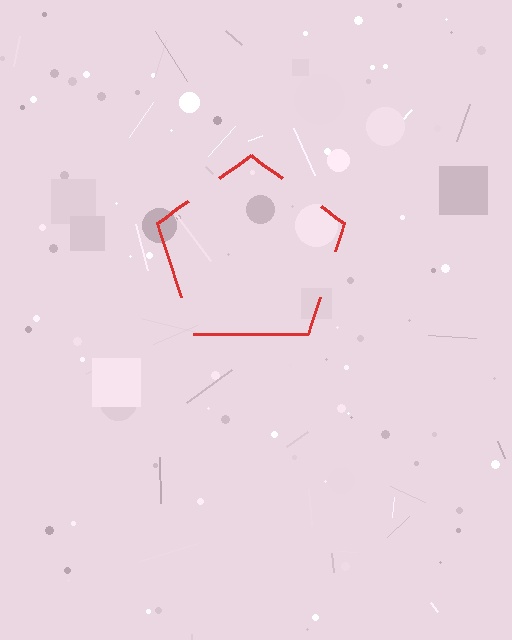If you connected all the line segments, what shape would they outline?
They would outline a pentagon.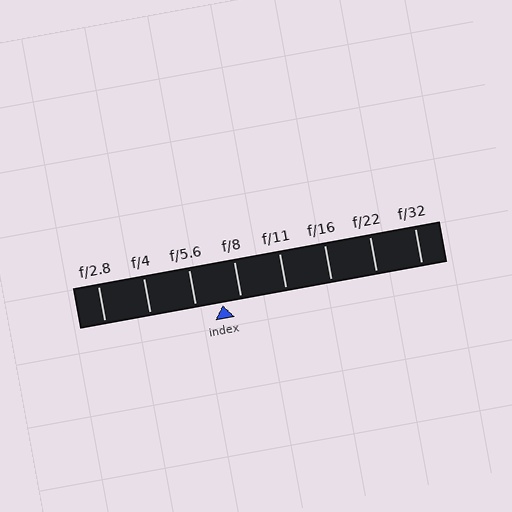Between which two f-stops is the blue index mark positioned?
The index mark is between f/5.6 and f/8.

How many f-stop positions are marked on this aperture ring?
There are 8 f-stop positions marked.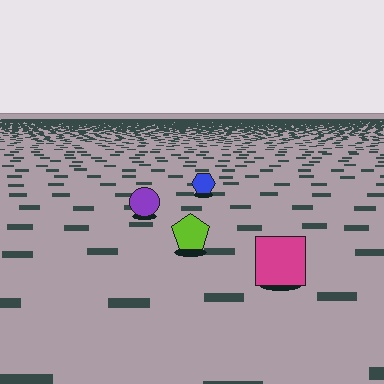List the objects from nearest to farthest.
From nearest to farthest: the magenta square, the lime pentagon, the purple circle, the blue hexagon.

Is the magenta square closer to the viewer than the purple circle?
Yes. The magenta square is closer — you can tell from the texture gradient: the ground texture is coarser near it.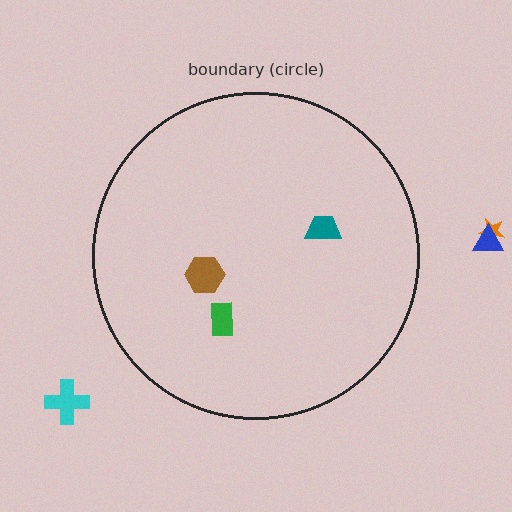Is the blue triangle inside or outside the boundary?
Outside.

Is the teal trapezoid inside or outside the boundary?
Inside.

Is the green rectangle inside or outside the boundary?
Inside.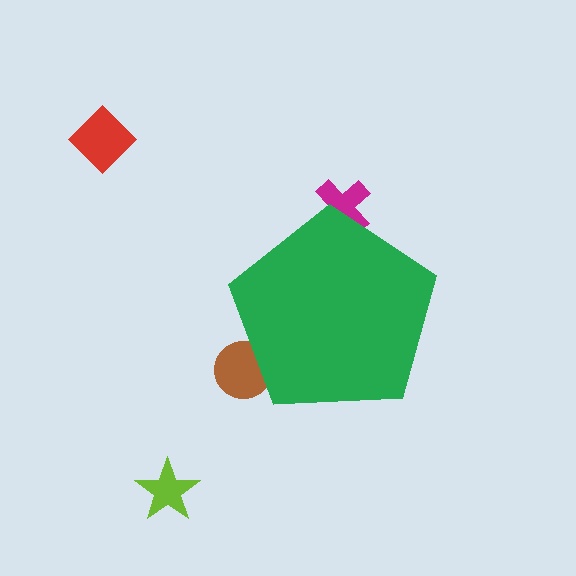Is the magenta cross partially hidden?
Yes, the magenta cross is partially hidden behind the green pentagon.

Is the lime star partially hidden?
No, the lime star is fully visible.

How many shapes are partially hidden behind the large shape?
2 shapes are partially hidden.